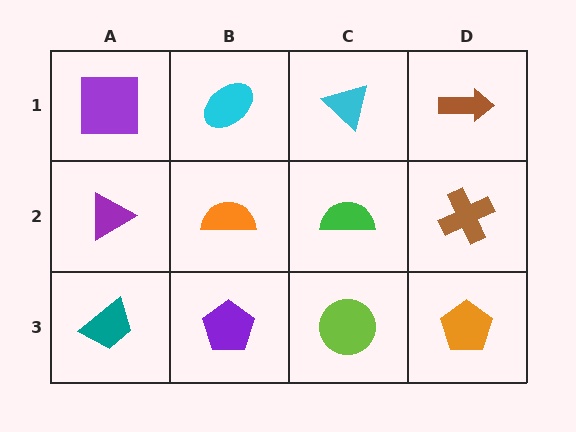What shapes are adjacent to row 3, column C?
A green semicircle (row 2, column C), a purple pentagon (row 3, column B), an orange pentagon (row 3, column D).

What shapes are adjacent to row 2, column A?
A purple square (row 1, column A), a teal trapezoid (row 3, column A), an orange semicircle (row 2, column B).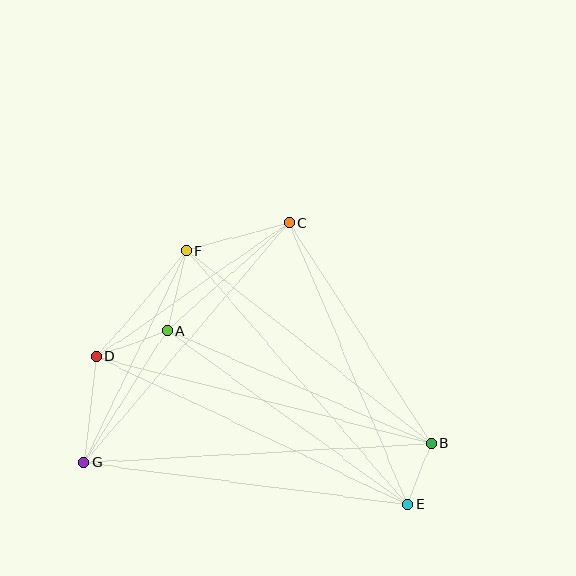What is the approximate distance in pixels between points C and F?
The distance between C and F is approximately 106 pixels.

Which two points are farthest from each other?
Points B and G are farthest from each other.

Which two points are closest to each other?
Points B and E are closest to each other.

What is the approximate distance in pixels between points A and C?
The distance between A and C is approximately 163 pixels.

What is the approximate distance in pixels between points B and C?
The distance between B and C is approximately 262 pixels.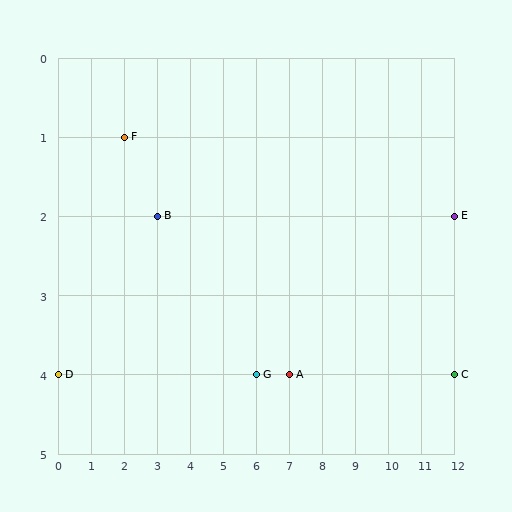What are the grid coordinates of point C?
Point C is at grid coordinates (12, 4).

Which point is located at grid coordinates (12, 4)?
Point C is at (12, 4).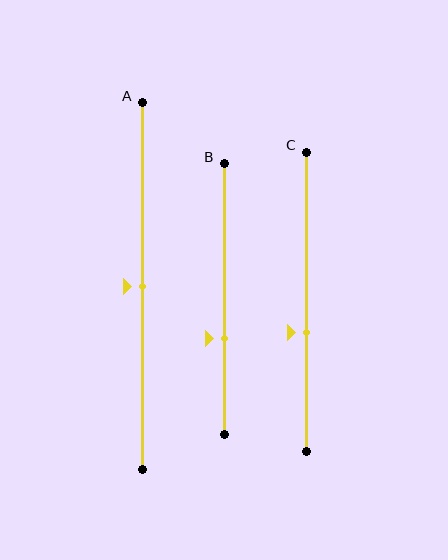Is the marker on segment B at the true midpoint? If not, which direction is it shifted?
No, the marker on segment B is shifted downward by about 15% of the segment length.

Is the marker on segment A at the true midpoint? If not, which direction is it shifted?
Yes, the marker on segment A is at the true midpoint.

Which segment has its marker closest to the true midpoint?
Segment A has its marker closest to the true midpoint.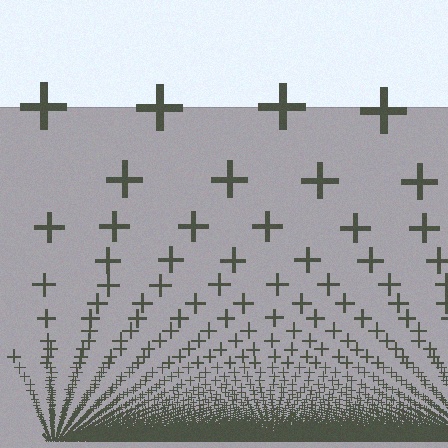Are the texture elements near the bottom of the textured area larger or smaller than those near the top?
Smaller. The gradient is inverted — elements near the bottom are smaller and denser.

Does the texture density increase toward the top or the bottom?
Density increases toward the bottom.